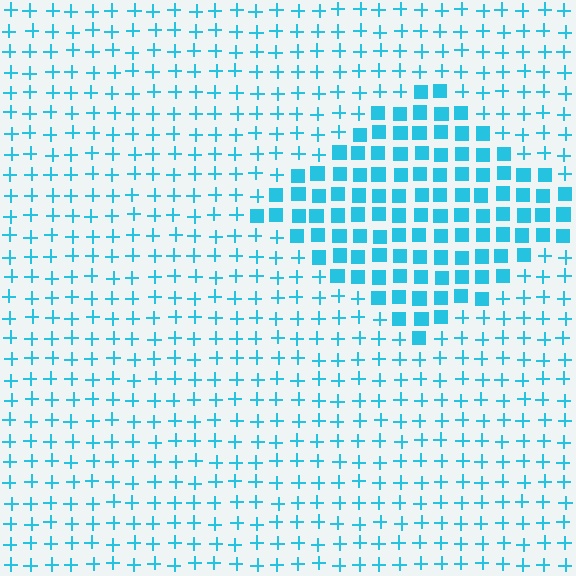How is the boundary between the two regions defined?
The boundary is defined by a change in element shape: squares inside vs. plus signs outside. All elements share the same color and spacing.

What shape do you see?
I see a diamond.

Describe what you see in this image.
The image is filled with small cyan elements arranged in a uniform grid. A diamond-shaped region contains squares, while the surrounding area contains plus signs. The boundary is defined purely by the change in element shape.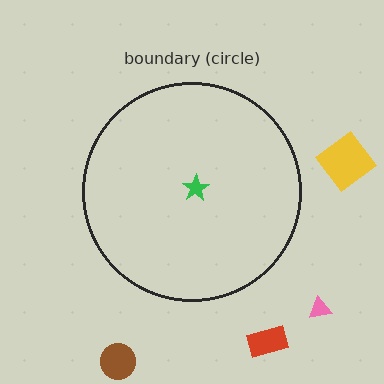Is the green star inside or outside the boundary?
Inside.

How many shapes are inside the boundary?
1 inside, 4 outside.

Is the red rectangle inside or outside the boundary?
Outside.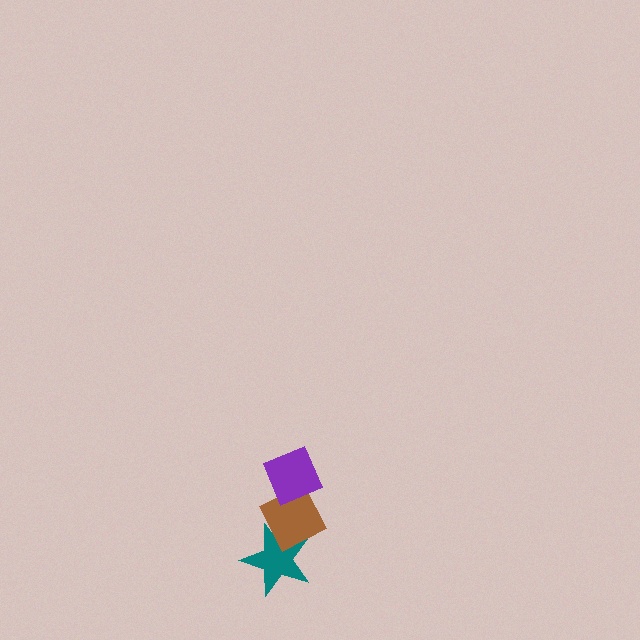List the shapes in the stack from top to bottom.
From top to bottom: the purple diamond, the brown diamond, the teal star.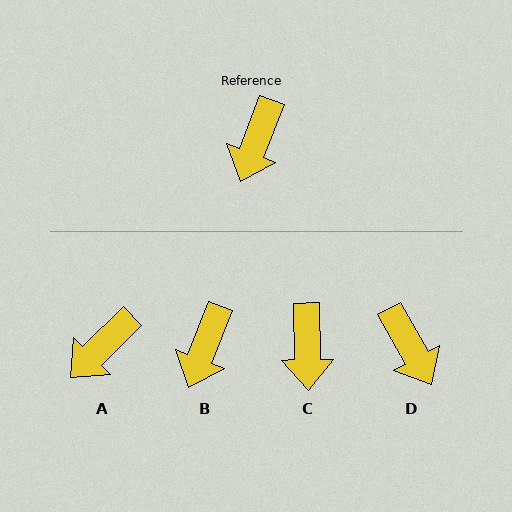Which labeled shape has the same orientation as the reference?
B.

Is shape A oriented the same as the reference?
No, it is off by about 24 degrees.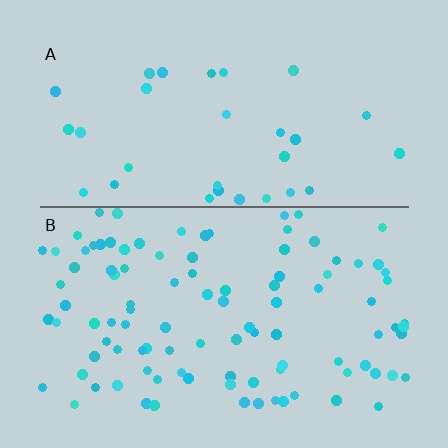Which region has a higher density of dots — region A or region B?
B (the bottom).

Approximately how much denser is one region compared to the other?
Approximately 3.2× — region B over region A.